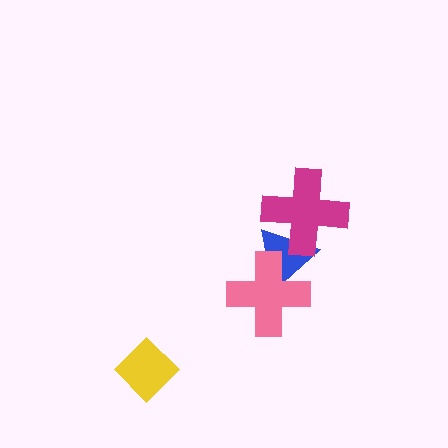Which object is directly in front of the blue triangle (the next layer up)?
The pink cross is directly in front of the blue triangle.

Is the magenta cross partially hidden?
No, no other shape covers it.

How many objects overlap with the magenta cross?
1 object overlaps with the magenta cross.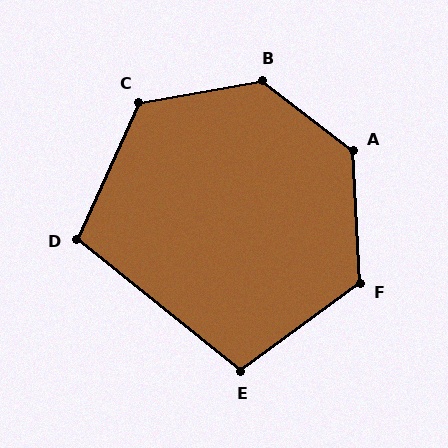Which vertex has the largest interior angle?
B, at approximately 132 degrees.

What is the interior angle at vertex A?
Approximately 131 degrees (obtuse).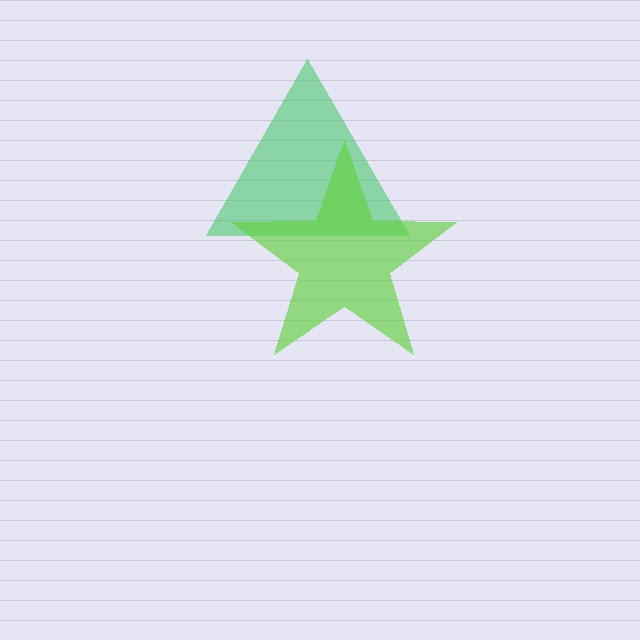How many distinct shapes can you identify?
There are 2 distinct shapes: a green triangle, a lime star.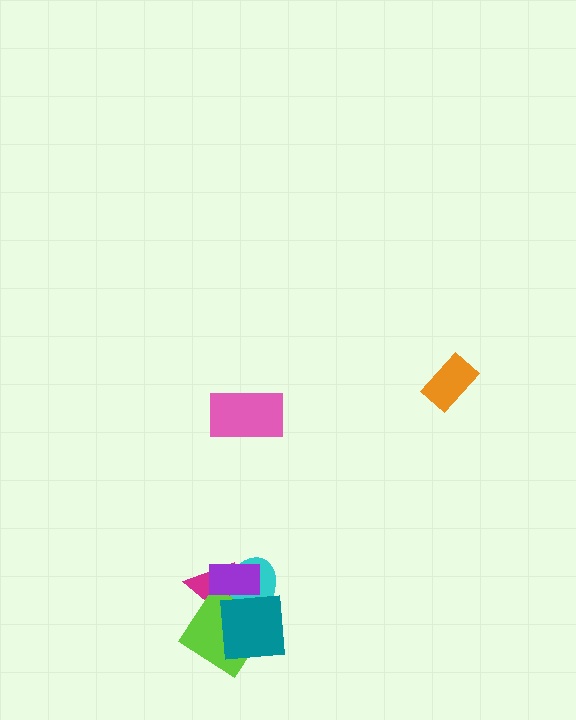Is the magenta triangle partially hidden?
Yes, it is partially covered by another shape.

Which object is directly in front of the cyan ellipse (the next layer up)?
The magenta triangle is directly in front of the cyan ellipse.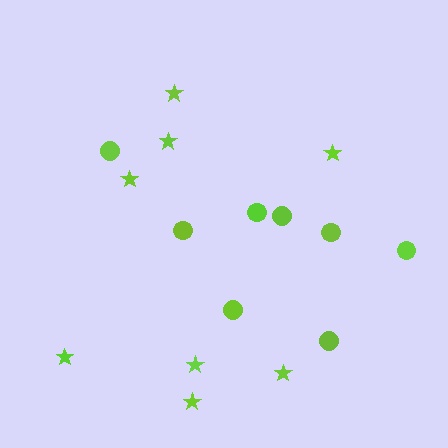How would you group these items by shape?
There are 2 groups: one group of circles (8) and one group of stars (8).